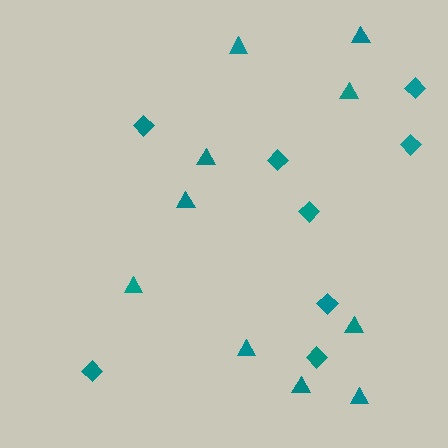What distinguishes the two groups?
There are 2 groups: one group of triangles (10) and one group of diamonds (8).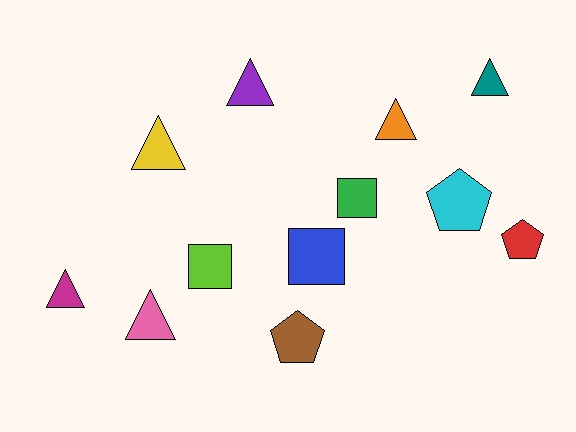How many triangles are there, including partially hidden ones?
There are 6 triangles.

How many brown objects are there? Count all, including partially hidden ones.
There is 1 brown object.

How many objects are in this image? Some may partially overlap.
There are 12 objects.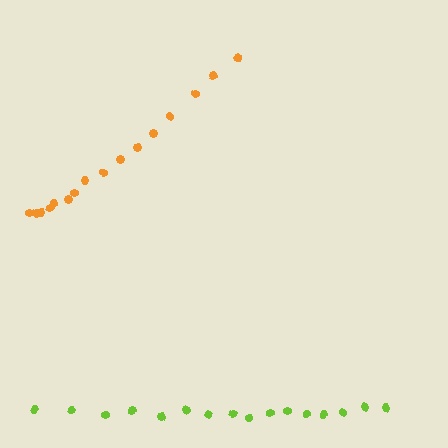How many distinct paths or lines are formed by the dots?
There are 2 distinct paths.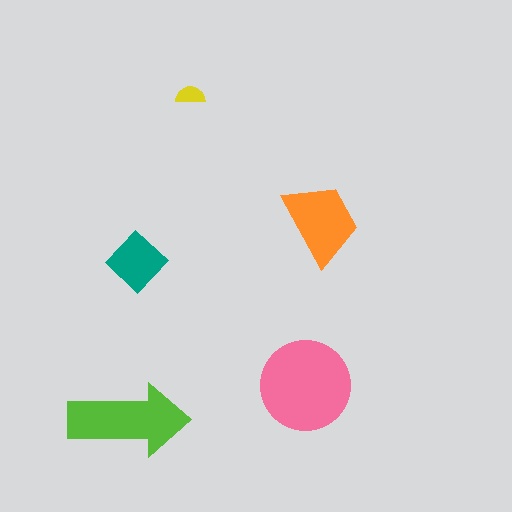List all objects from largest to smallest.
The pink circle, the lime arrow, the orange trapezoid, the teal diamond, the yellow semicircle.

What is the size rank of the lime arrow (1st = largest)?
2nd.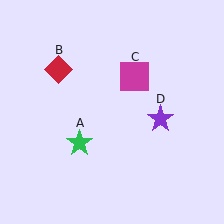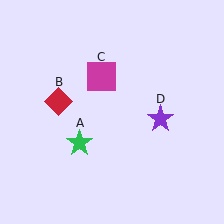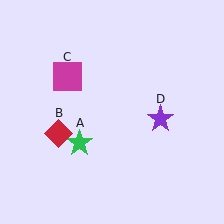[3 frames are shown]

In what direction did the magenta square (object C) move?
The magenta square (object C) moved left.